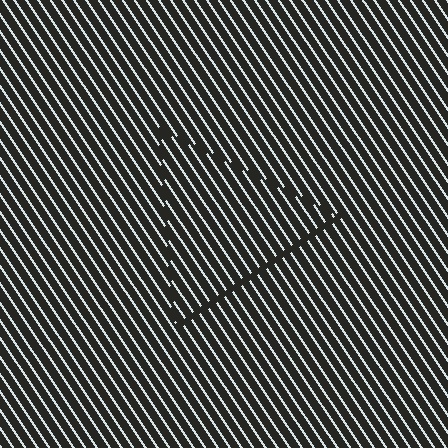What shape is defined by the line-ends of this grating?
An illusory triangle. The interior of the shape contains the same grating, shifted by half a period — the contour is defined by the phase discontinuity where line-ends from the inner and outer gratings abut.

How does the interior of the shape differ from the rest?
The interior of the shape contains the same grating, shifted by half a period — the contour is defined by the phase discontinuity where line-ends from the inner and outer gratings abut.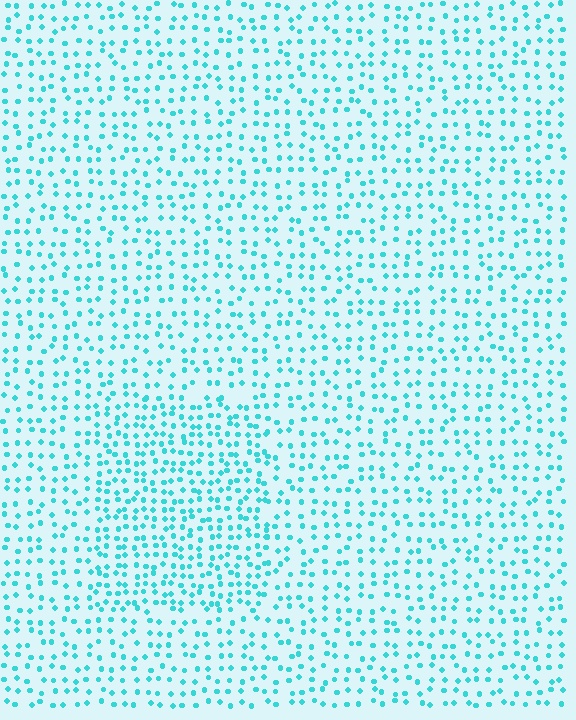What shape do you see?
I see a rectangle.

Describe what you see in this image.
The image contains small cyan elements arranged at two different densities. A rectangle-shaped region is visible where the elements are more densely packed than the surrounding area.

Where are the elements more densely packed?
The elements are more densely packed inside the rectangle boundary.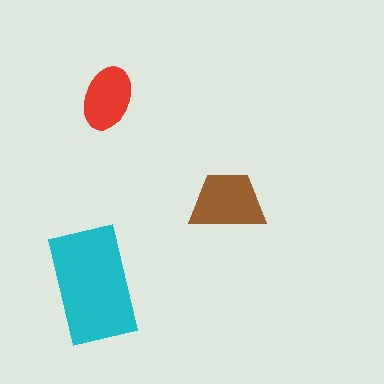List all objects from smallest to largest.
The red ellipse, the brown trapezoid, the cyan rectangle.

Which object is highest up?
The red ellipse is topmost.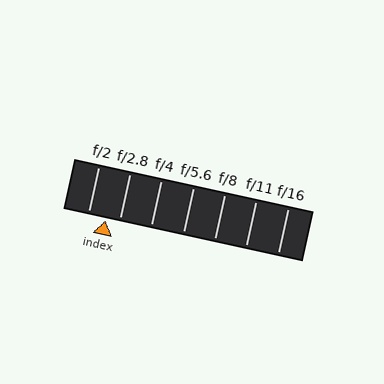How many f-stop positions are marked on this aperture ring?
There are 7 f-stop positions marked.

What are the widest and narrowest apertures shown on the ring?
The widest aperture shown is f/2 and the narrowest is f/16.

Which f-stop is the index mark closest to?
The index mark is closest to f/2.8.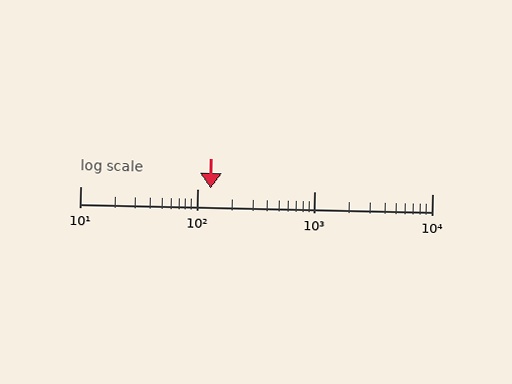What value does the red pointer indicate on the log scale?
The pointer indicates approximately 130.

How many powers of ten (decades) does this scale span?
The scale spans 3 decades, from 10 to 10000.